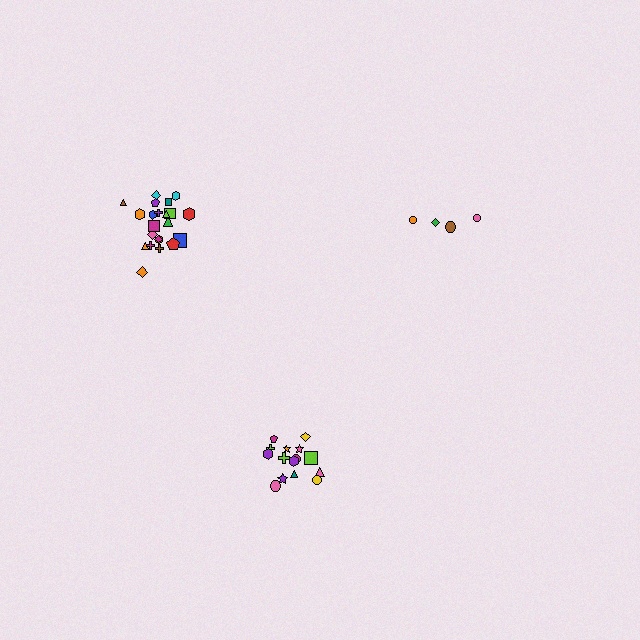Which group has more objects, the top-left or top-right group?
The top-left group.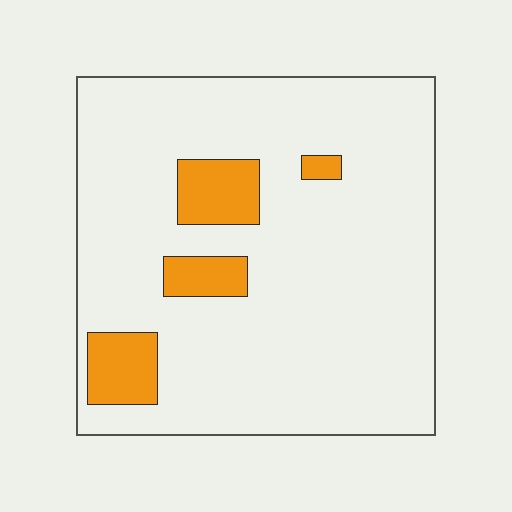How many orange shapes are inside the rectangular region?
4.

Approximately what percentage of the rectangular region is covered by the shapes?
Approximately 10%.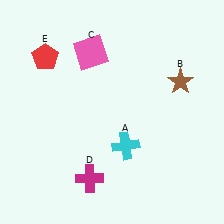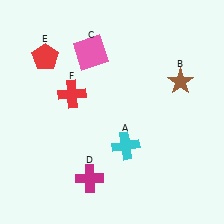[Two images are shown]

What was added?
A red cross (F) was added in Image 2.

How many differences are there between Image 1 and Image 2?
There is 1 difference between the two images.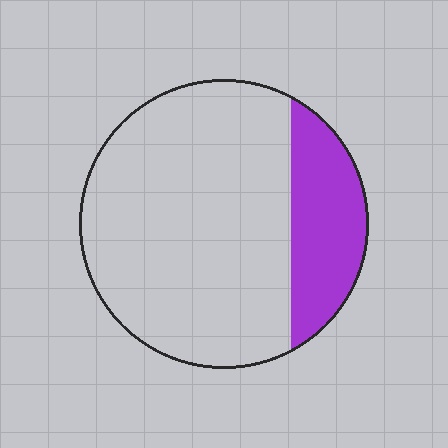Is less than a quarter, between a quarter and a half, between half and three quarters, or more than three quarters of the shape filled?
Less than a quarter.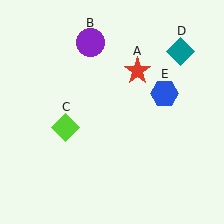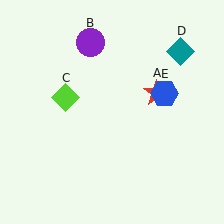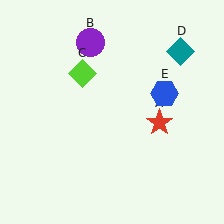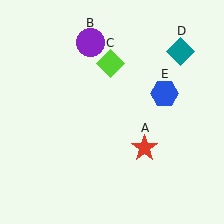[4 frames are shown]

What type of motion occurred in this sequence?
The red star (object A), lime diamond (object C) rotated clockwise around the center of the scene.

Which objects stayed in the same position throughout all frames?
Purple circle (object B) and teal diamond (object D) and blue hexagon (object E) remained stationary.